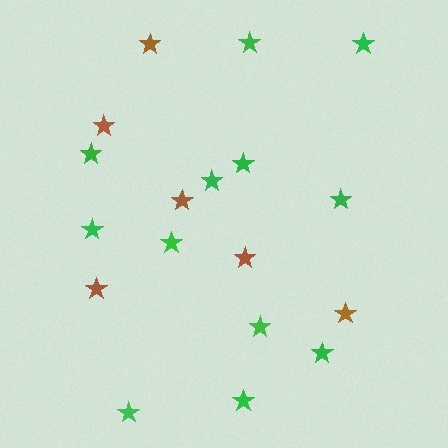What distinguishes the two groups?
There are 2 groups: one group of green stars (12) and one group of brown stars (6).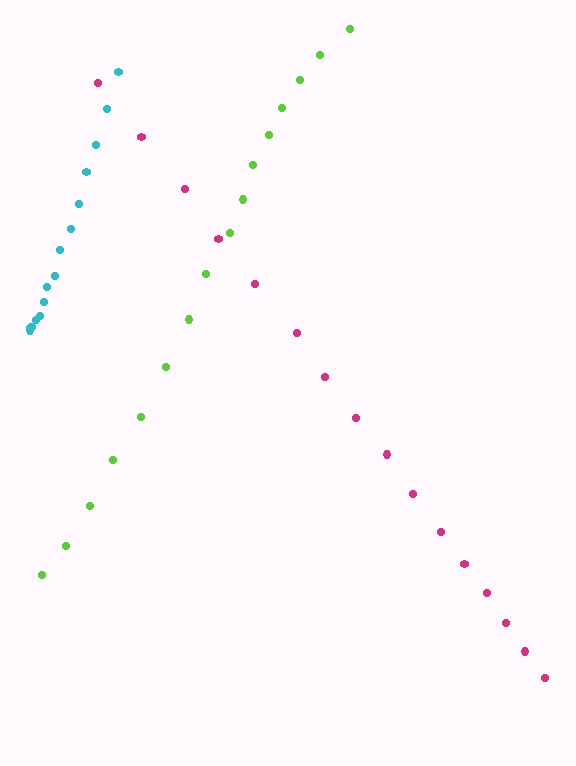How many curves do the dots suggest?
There are 3 distinct paths.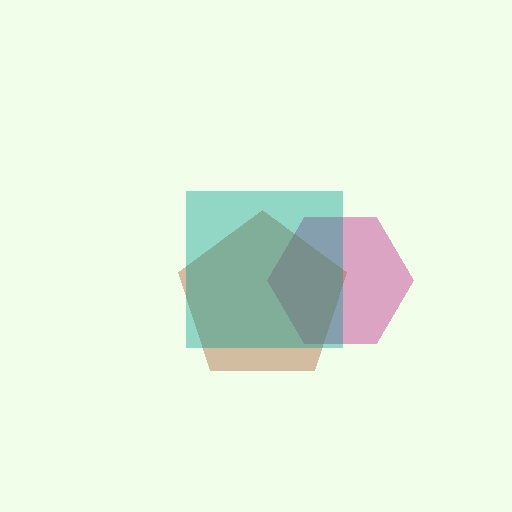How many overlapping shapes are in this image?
There are 3 overlapping shapes in the image.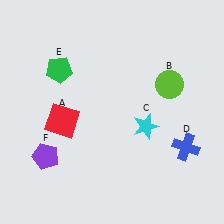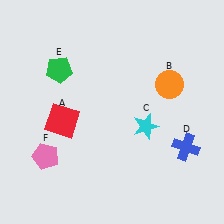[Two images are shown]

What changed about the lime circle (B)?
In Image 1, B is lime. In Image 2, it changed to orange.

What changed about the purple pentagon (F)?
In Image 1, F is purple. In Image 2, it changed to pink.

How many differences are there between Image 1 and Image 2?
There are 2 differences between the two images.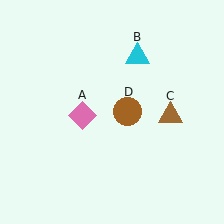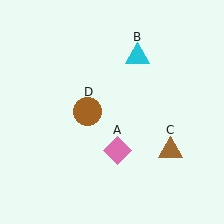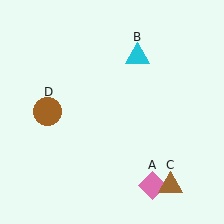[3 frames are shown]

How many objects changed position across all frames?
3 objects changed position: pink diamond (object A), brown triangle (object C), brown circle (object D).